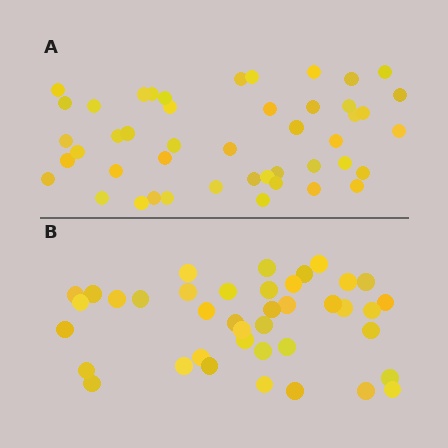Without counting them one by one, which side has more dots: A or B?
Region A (the top region) has more dots.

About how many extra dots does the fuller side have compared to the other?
Region A has about 6 more dots than region B.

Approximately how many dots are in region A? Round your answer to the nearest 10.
About 50 dots. (The exact count is 46, which rounds to 50.)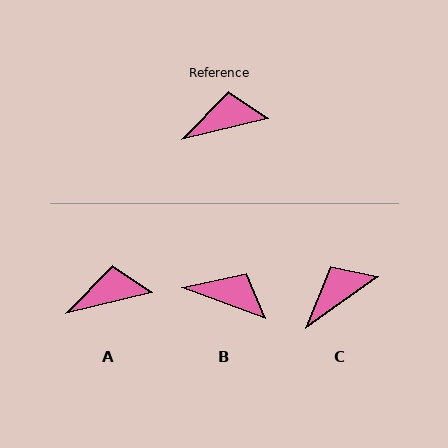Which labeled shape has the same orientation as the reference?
A.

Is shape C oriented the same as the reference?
No, it is off by about 22 degrees.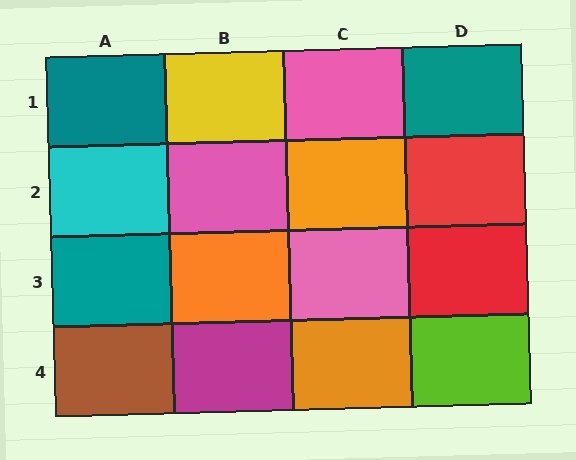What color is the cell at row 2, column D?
Red.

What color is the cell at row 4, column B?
Magenta.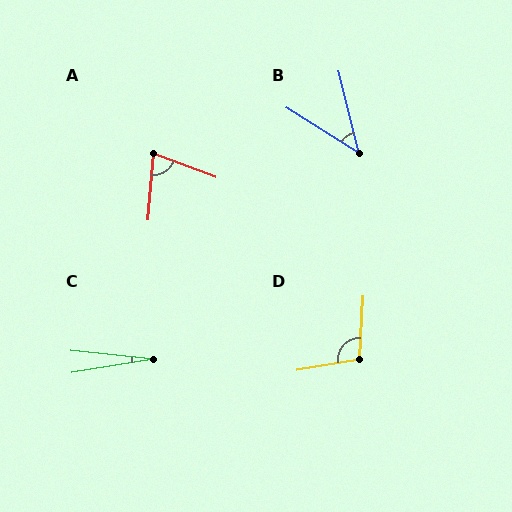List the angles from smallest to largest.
C (15°), B (44°), A (74°), D (103°).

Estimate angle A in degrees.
Approximately 74 degrees.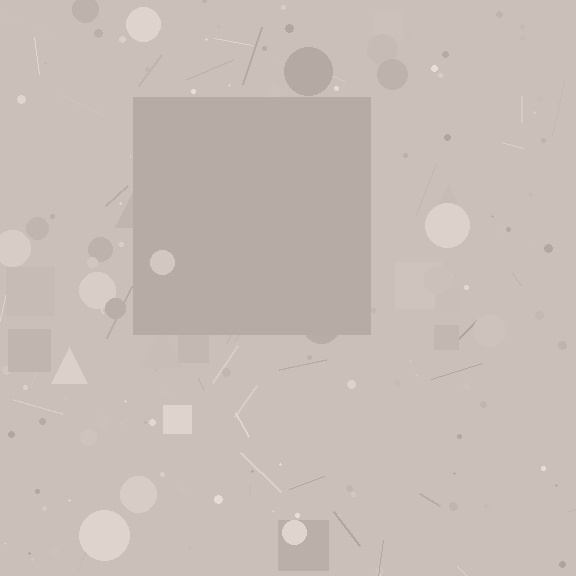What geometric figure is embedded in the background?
A square is embedded in the background.